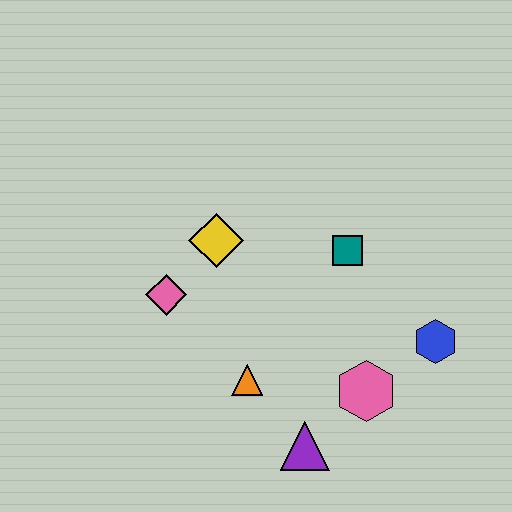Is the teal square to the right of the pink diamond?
Yes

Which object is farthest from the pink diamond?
The blue hexagon is farthest from the pink diamond.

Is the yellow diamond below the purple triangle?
No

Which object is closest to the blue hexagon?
The pink hexagon is closest to the blue hexagon.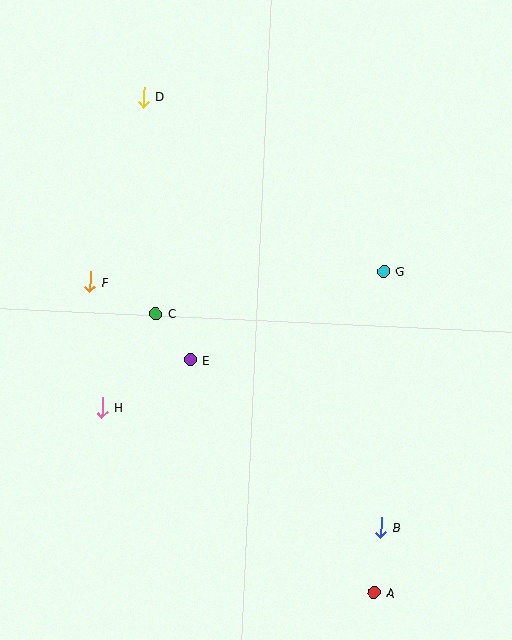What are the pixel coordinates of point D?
Point D is at (144, 97).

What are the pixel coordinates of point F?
Point F is at (90, 282).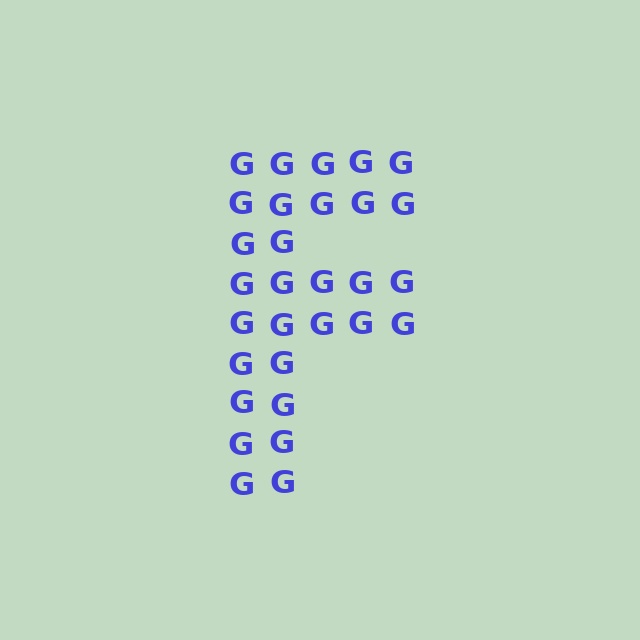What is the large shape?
The large shape is the letter F.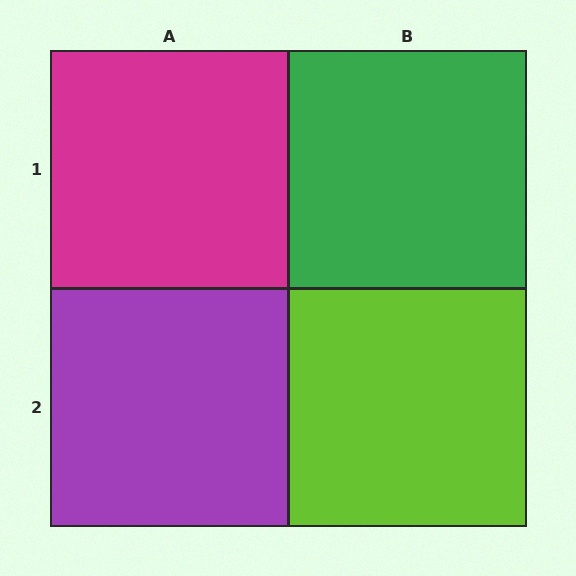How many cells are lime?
1 cell is lime.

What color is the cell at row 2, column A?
Purple.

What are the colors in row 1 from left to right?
Magenta, green.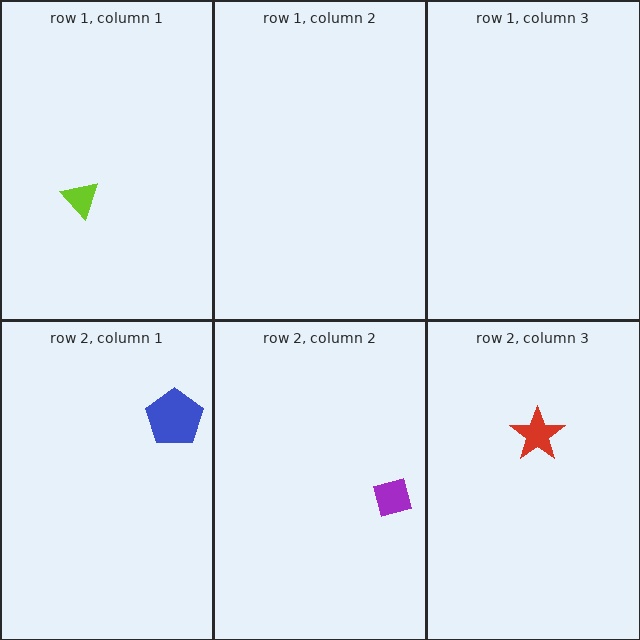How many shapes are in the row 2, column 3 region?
1.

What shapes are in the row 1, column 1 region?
The lime triangle.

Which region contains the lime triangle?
The row 1, column 1 region.